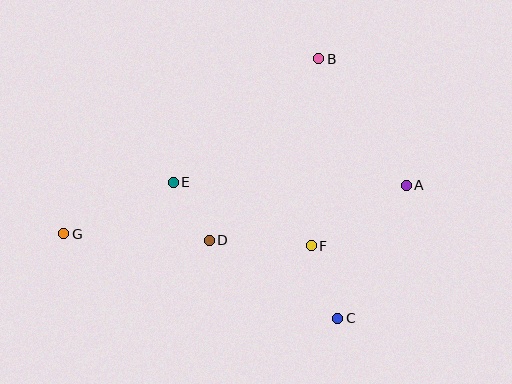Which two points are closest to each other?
Points D and E are closest to each other.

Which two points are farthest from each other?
Points A and G are farthest from each other.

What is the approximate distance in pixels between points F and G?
The distance between F and G is approximately 248 pixels.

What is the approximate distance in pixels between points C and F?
The distance between C and F is approximately 77 pixels.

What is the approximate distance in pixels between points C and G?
The distance between C and G is approximately 287 pixels.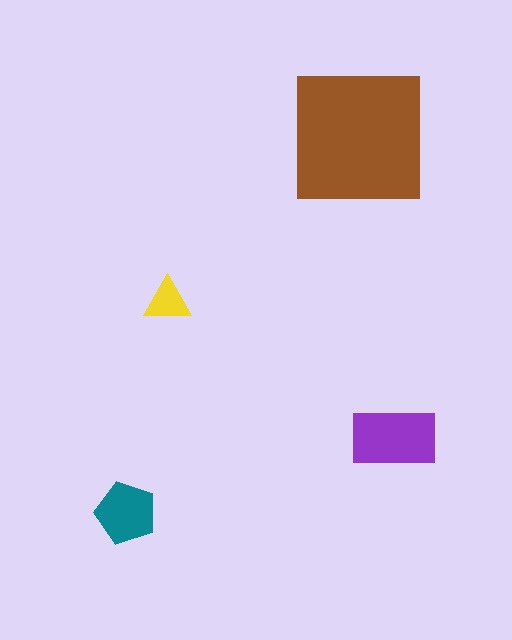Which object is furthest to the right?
The purple rectangle is rightmost.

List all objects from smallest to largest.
The yellow triangle, the teal pentagon, the purple rectangle, the brown square.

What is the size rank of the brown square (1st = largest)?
1st.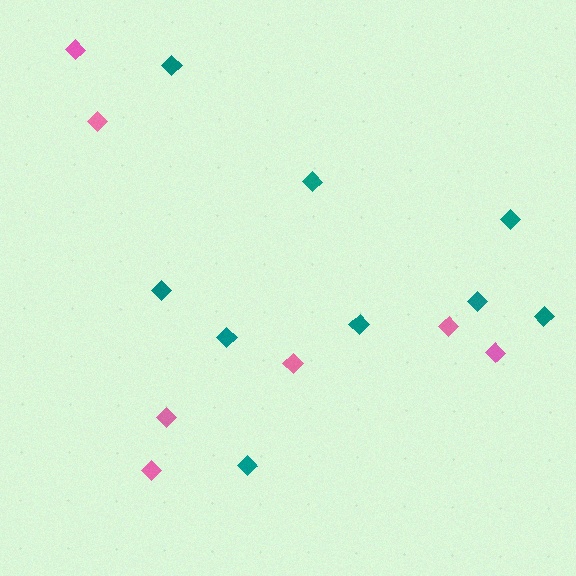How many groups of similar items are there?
There are 2 groups: one group of pink diamonds (7) and one group of teal diamonds (9).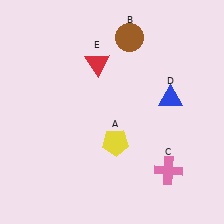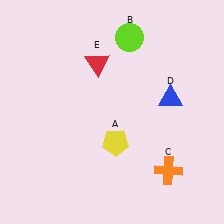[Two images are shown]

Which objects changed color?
B changed from brown to lime. C changed from pink to orange.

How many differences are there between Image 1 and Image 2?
There are 2 differences between the two images.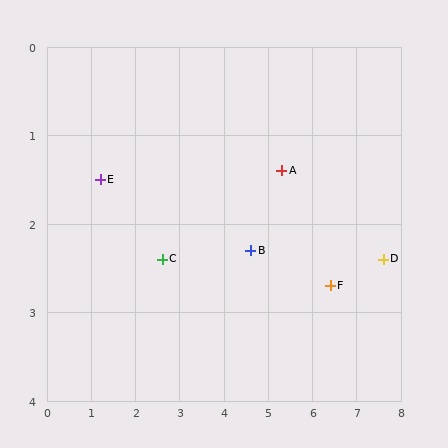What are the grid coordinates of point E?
Point E is at approximately (1.2, 1.5).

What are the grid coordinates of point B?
Point B is at approximately (4.6, 2.3).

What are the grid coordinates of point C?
Point C is at approximately (2.6, 2.4).